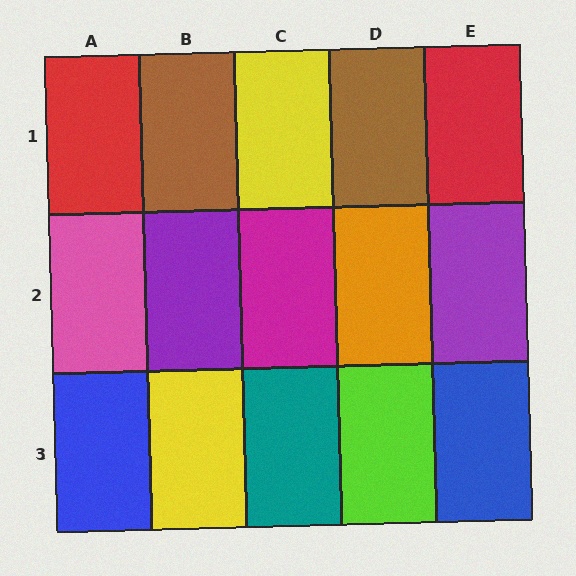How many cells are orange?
1 cell is orange.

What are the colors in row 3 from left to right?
Blue, yellow, teal, lime, blue.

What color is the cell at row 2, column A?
Pink.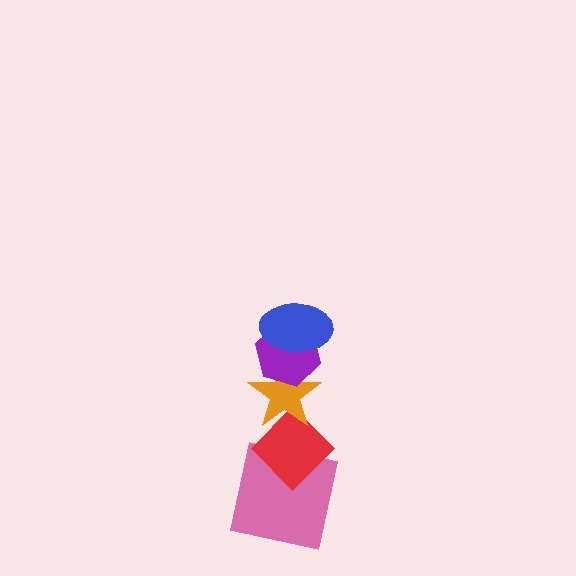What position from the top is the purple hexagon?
The purple hexagon is 2nd from the top.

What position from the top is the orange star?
The orange star is 3rd from the top.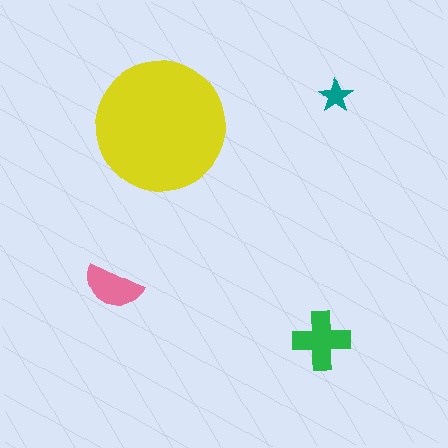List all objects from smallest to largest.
The teal star, the pink semicircle, the green cross, the yellow circle.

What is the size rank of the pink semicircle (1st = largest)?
3rd.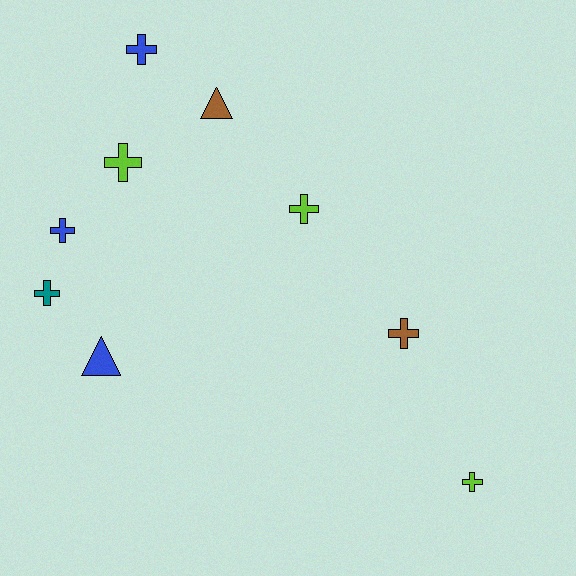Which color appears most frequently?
Lime, with 3 objects.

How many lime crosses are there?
There are 3 lime crosses.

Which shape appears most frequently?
Cross, with 7 objects.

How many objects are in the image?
There are 9 objects.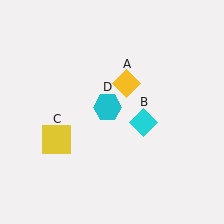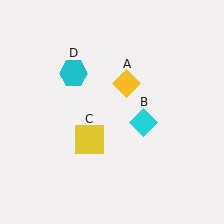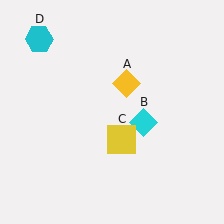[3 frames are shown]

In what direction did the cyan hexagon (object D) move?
The cyan hexagon (object D) moved up and to the left.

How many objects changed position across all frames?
2 objects changed position: yellow square (object C), cyan hexagon (object D).